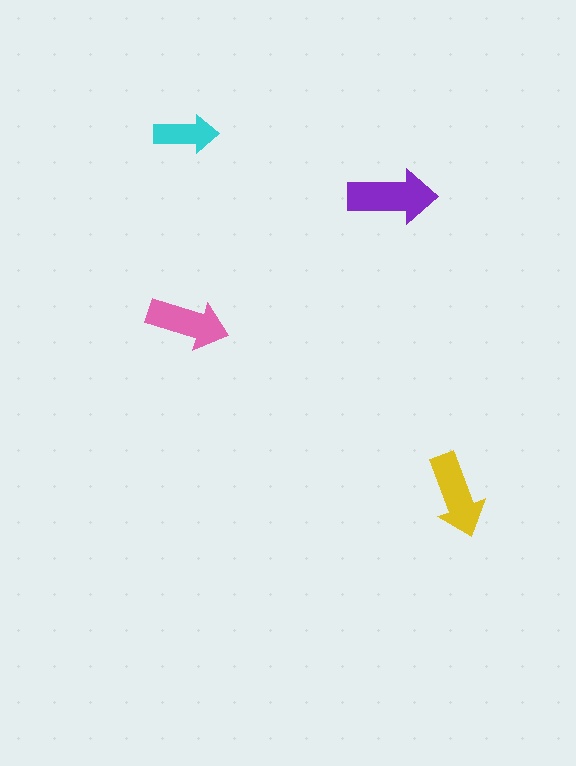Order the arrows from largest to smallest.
the purple one, the yellow one, the pink one, the cyan one.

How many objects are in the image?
There are 4 objects in the image.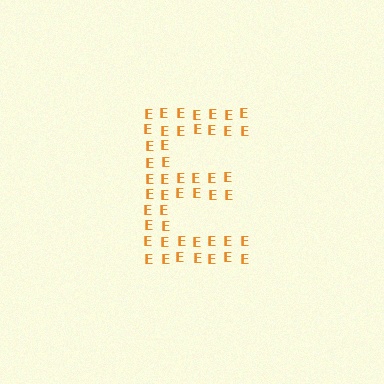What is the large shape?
The large shape is the letter E.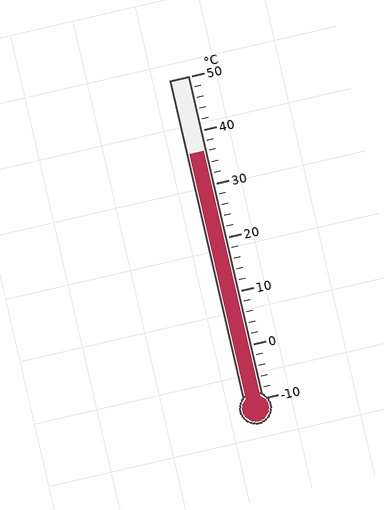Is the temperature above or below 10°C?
The temperature is above 10°C.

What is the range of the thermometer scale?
The thermometer scale ranges from -10°C to 50°C.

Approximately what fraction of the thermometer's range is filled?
The thermometer is filled to approximately 75% of its range.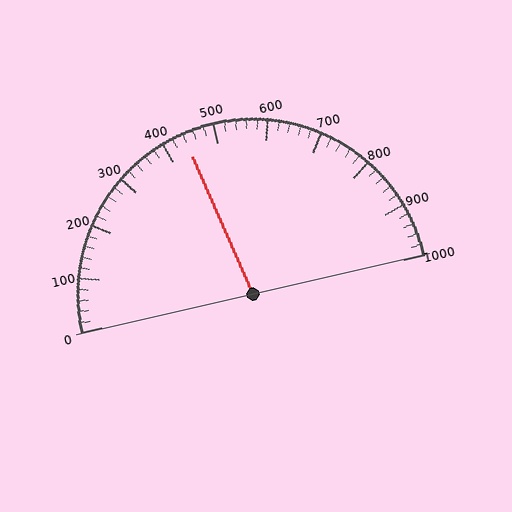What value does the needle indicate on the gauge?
The needle indicates approximately 440.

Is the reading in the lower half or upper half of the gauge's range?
The reading is in the lower half of the range (0 to 1000).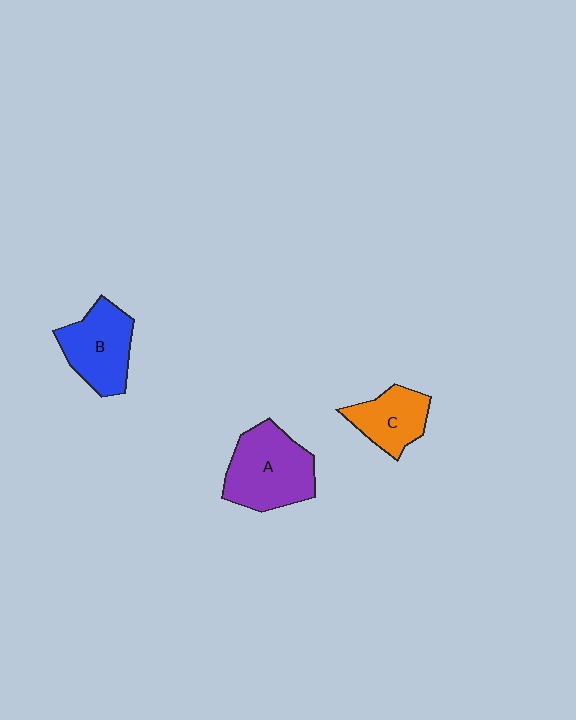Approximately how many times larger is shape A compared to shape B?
Approximately 1.2 times.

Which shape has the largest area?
Shape A (purple).